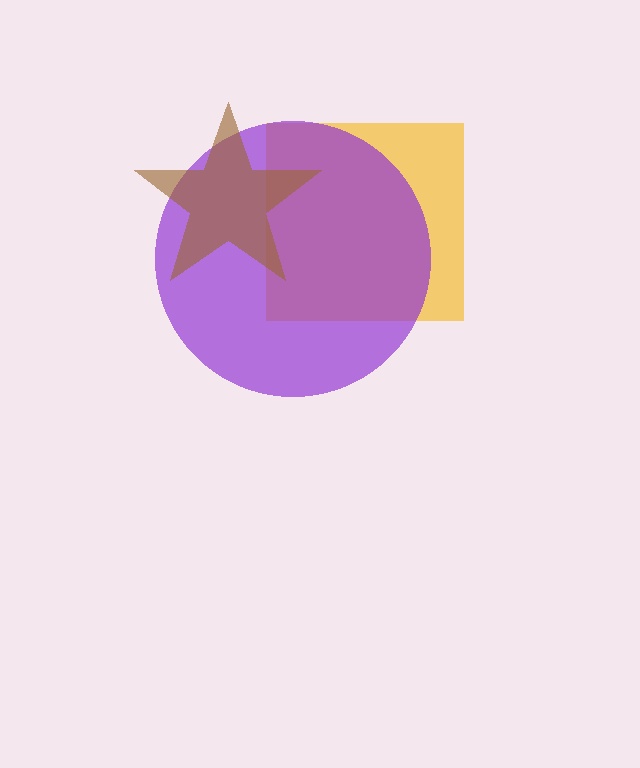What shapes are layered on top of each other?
The layered shapes are: a yellow square, a purple circle, a brown star.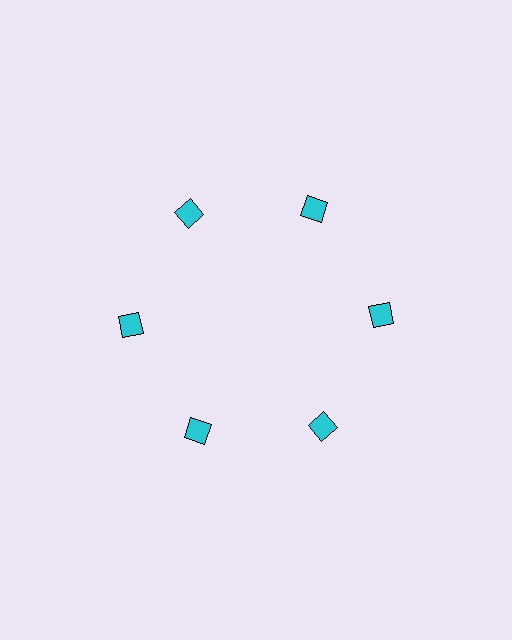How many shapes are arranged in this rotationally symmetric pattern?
There are 6 shapes, arranged in 6 groups of 1.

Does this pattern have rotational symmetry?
Yes, this pattern has 6-fold rotational symmetry. It looks the same after rotating 60 degrees around the center.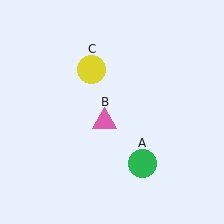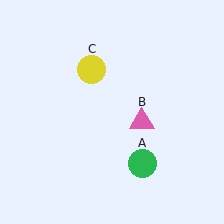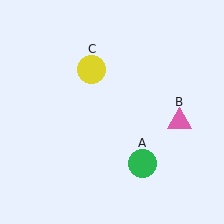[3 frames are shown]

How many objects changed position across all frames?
1 object changed position: pink triangle (object B).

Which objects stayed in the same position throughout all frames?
Green circle (object A) and yellow circle (object C) remained stationary.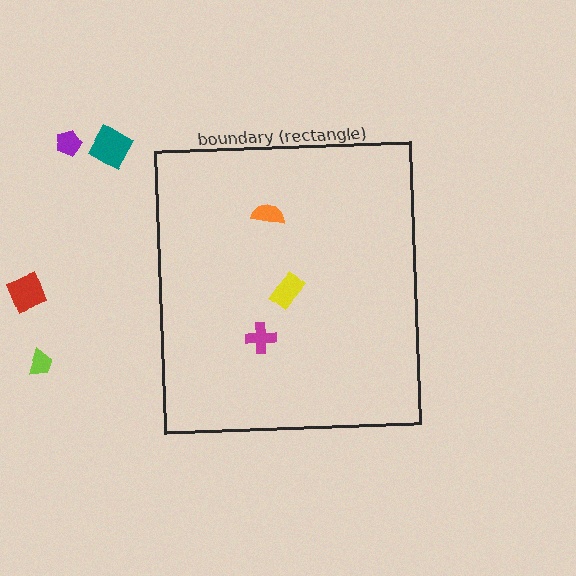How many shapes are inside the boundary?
3 inside, 4 outside.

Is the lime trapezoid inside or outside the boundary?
Outside.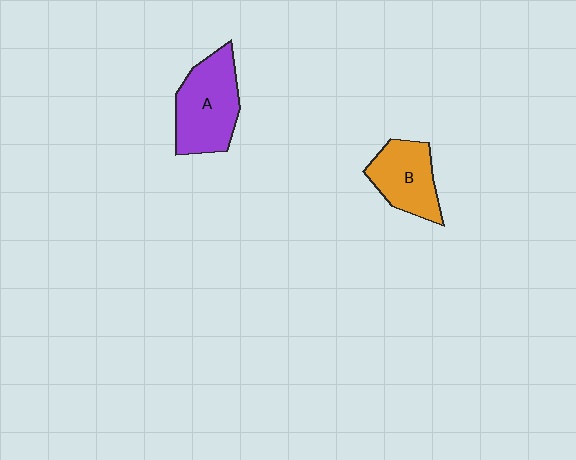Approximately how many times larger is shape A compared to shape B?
Approximately 1.3 times.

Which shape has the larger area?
Shape A (purple).